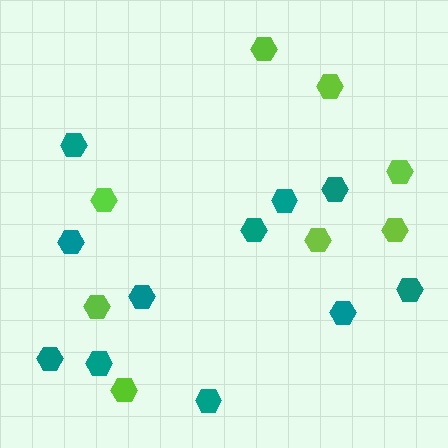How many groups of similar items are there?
There are 2 groups: one group of teal hexagons (11) and one group of lime hexagons (8).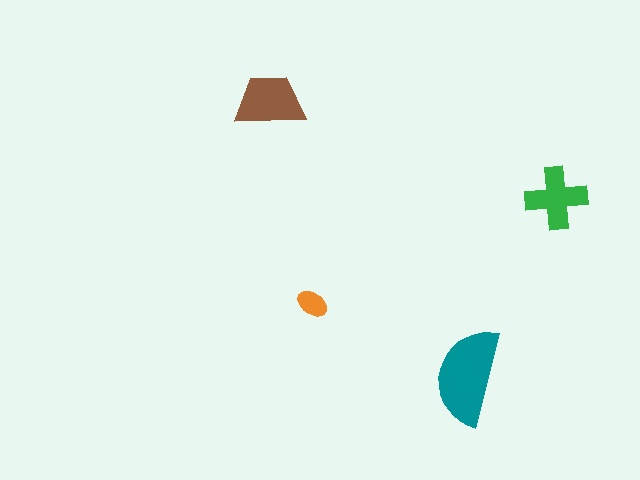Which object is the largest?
The teal semicircle.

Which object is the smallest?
The orange ellipse.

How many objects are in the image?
There are 4 objects in the image.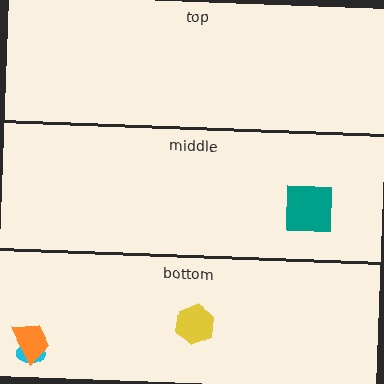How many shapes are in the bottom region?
3.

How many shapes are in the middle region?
1.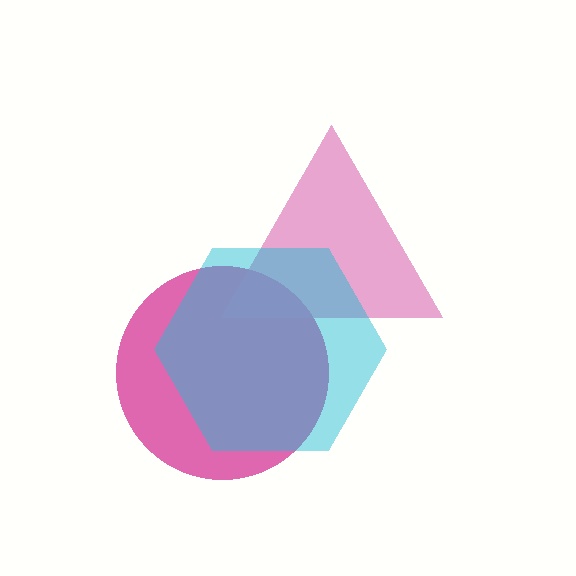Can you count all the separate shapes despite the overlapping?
Yes, there are 3 separate shapes.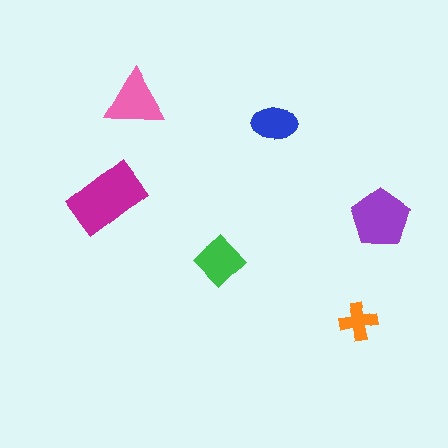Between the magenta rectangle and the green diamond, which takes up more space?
The magenta rectangle.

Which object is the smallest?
The orange cross.